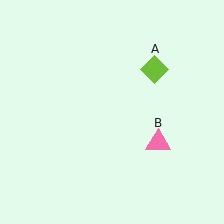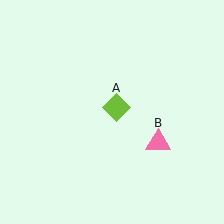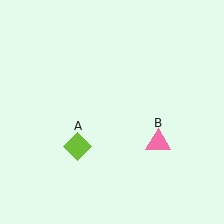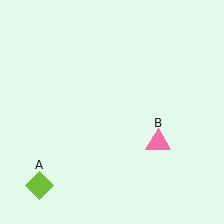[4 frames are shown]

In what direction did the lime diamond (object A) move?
The lime diamond (object A) moved down and to the left.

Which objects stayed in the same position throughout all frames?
Pink triangle (object B) remained stationary.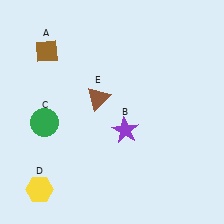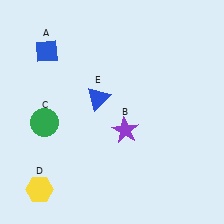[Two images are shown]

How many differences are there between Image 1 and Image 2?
There are 2 differences between the two images.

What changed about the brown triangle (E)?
In Image 1, E is brown. In Image 2, it changed to blue.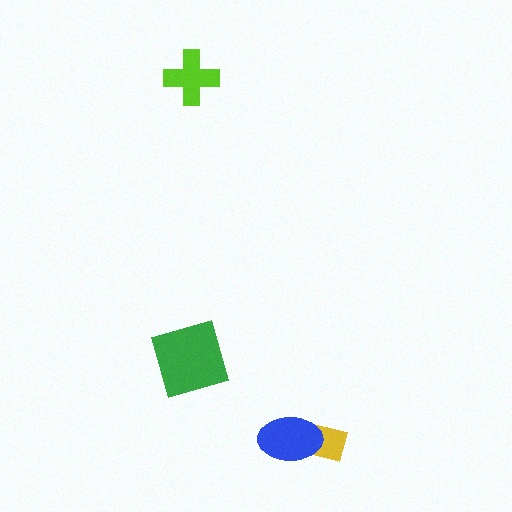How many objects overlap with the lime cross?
0 objects overlap with the lime cross.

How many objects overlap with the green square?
0 objects overlap with the green square.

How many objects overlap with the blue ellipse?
1 object overlaps with the blue ellipse.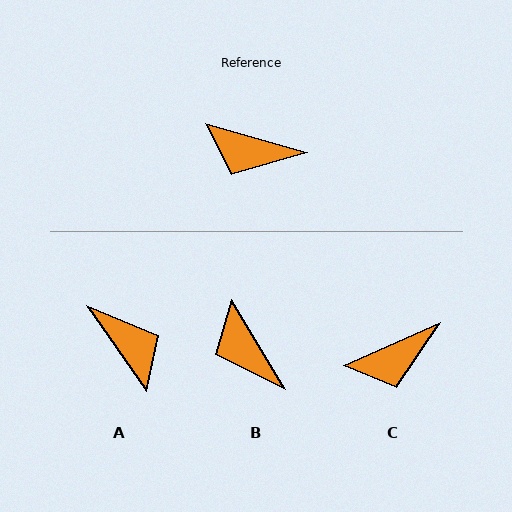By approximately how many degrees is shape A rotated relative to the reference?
Approximately 141 degrees counter-clockwise.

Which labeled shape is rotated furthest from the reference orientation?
A, about 141 degrees away.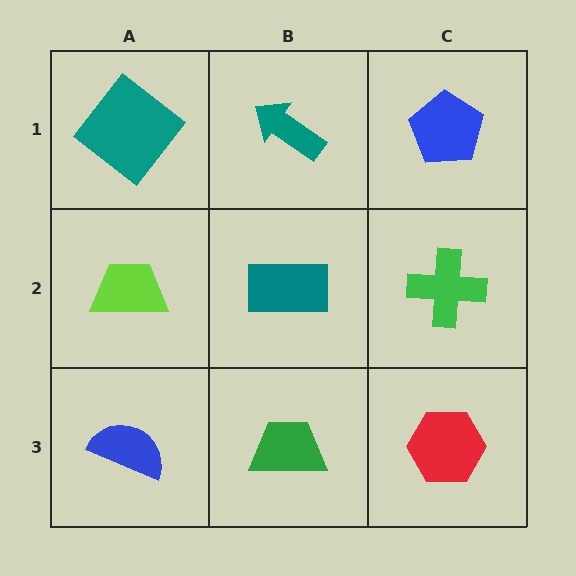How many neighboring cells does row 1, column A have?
2.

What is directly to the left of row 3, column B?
A blue semicircle.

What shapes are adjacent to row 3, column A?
A lime trapezoid (row 2, column A), a green trapezoid (row 3, column B).